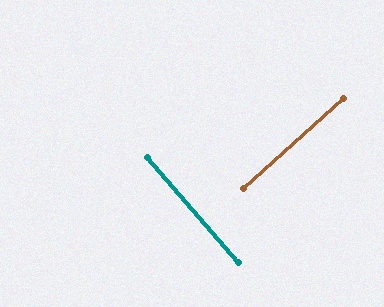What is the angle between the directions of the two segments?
Approximately 89 degrees.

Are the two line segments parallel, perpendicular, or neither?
Perpendicular — they meet at approximately 89°.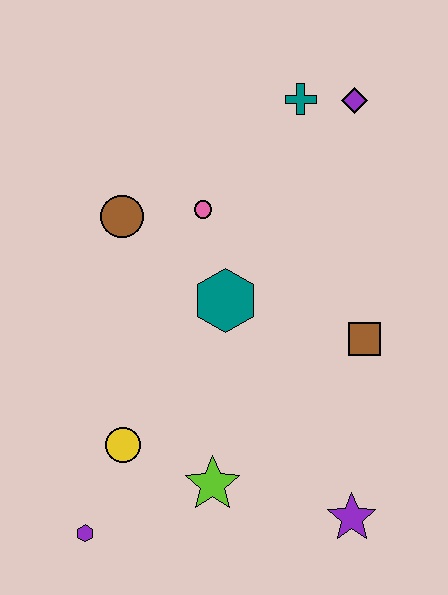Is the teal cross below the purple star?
No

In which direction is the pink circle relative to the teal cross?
The pink circle is below the teal cross.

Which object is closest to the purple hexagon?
The yellow circle is closest to the purple hexagon.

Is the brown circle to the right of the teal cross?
No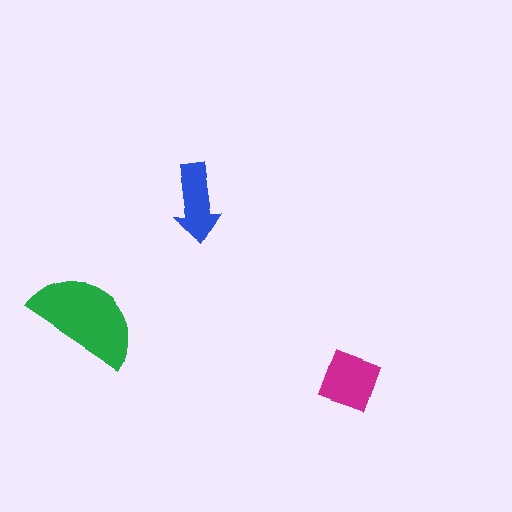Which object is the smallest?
The blue arrow.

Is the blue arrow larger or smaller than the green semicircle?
Smaller.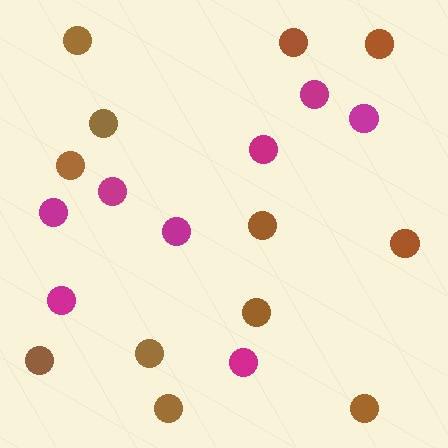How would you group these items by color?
There are 2 groups: one group of magenta circles (8) and one group of brown circles (12).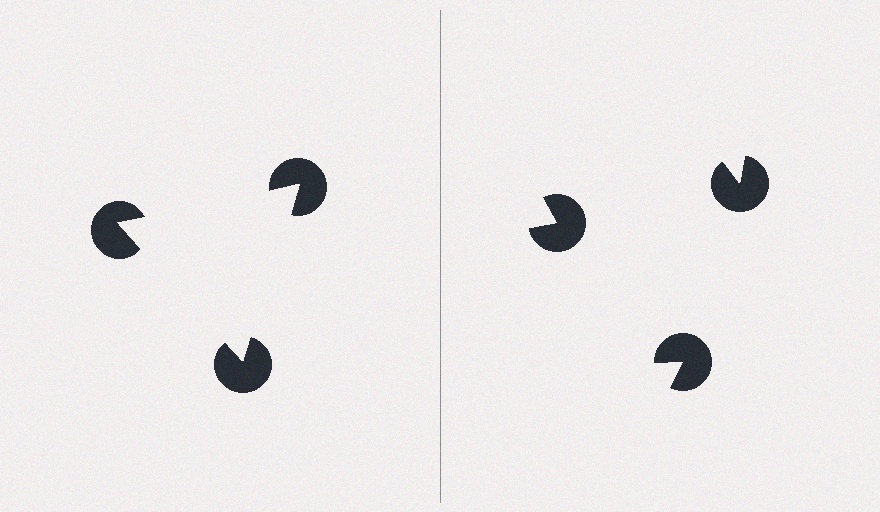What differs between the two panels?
The pac-man discs are positioned identically on both sides; only the wedge orientations differ. On the left they align to a triangle; on the right they are misaligned.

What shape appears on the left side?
An illusory triangle.